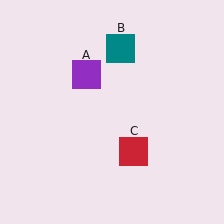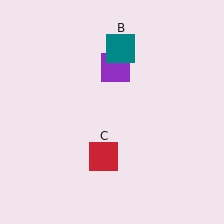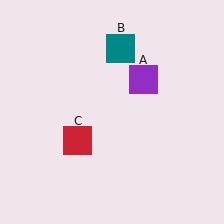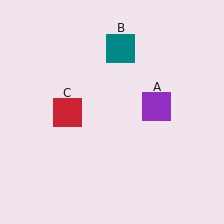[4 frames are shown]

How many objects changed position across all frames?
2 objects changed position: purple square (object A), red square (object C).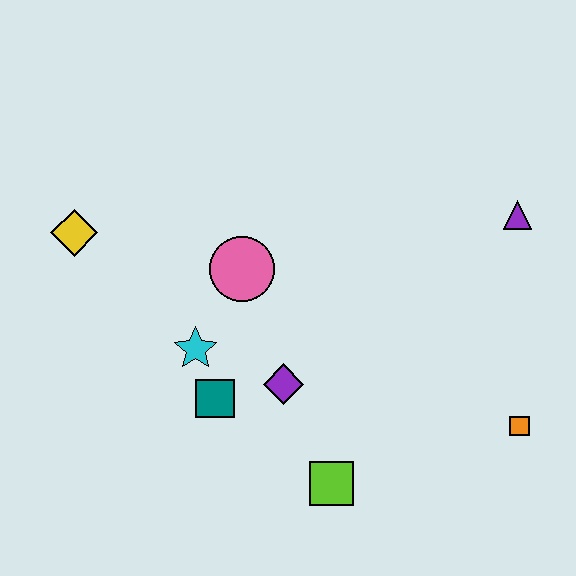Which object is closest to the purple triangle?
The orange square is closest to the purple triangle.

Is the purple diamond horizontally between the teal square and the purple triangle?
Yes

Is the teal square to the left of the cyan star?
No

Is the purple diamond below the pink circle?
Yes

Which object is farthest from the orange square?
The yellow diamond is farthest from the orange square.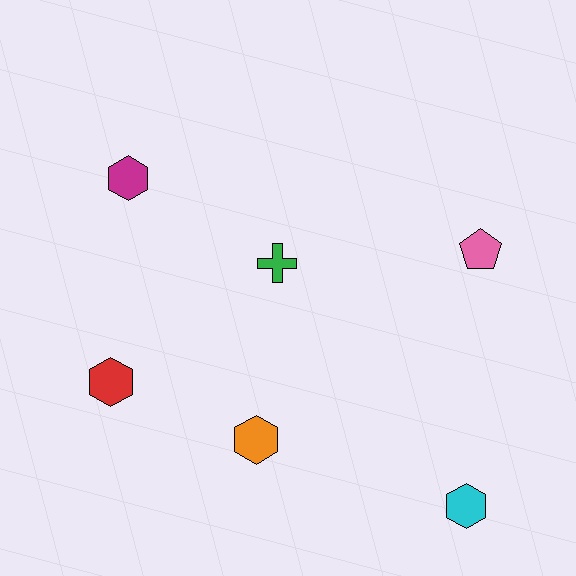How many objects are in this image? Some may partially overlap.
There are 6 objects.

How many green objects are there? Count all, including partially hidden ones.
There is 1 green object.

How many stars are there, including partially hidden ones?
There are no stars.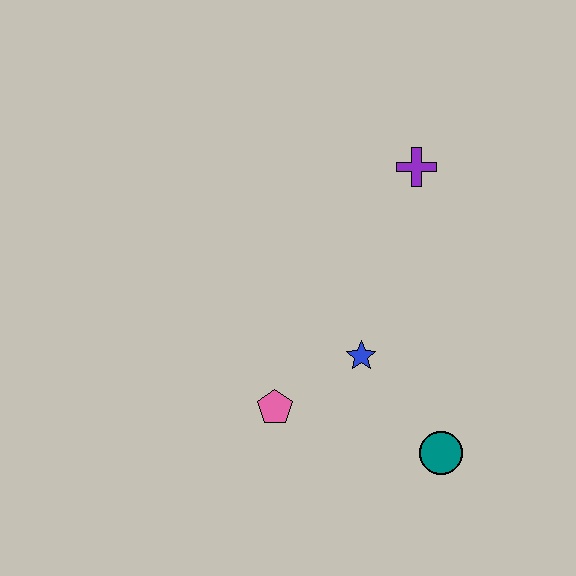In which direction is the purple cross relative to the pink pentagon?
The purple cross is above the pink pentagon.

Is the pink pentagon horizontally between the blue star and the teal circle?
No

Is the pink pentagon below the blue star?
Yes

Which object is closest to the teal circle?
The blue star is closest to the teal circle.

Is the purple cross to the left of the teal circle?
Yes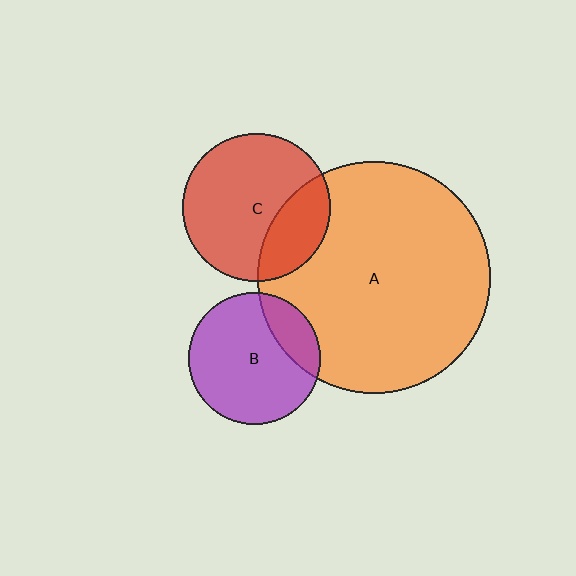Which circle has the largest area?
Circle A (orange).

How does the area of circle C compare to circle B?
Approximately 1.3 times.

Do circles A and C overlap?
Yes.